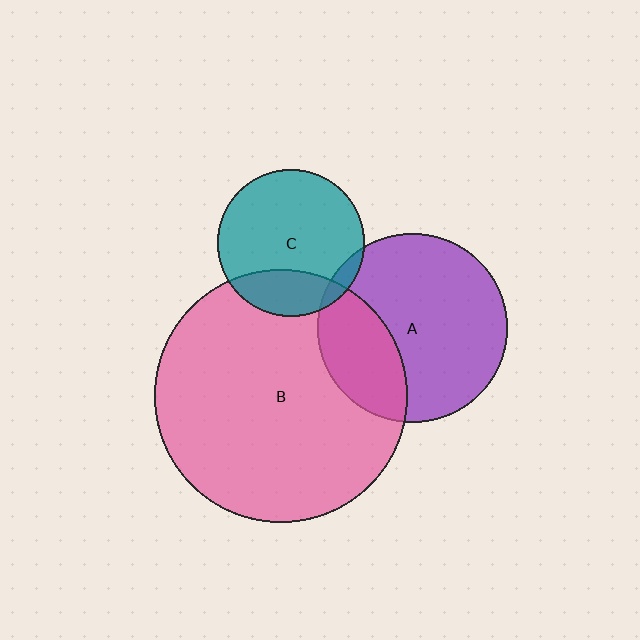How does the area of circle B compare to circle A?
Approximately 1.8 times.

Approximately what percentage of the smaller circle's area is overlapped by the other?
Approximately 25%.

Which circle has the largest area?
Circle B (pink).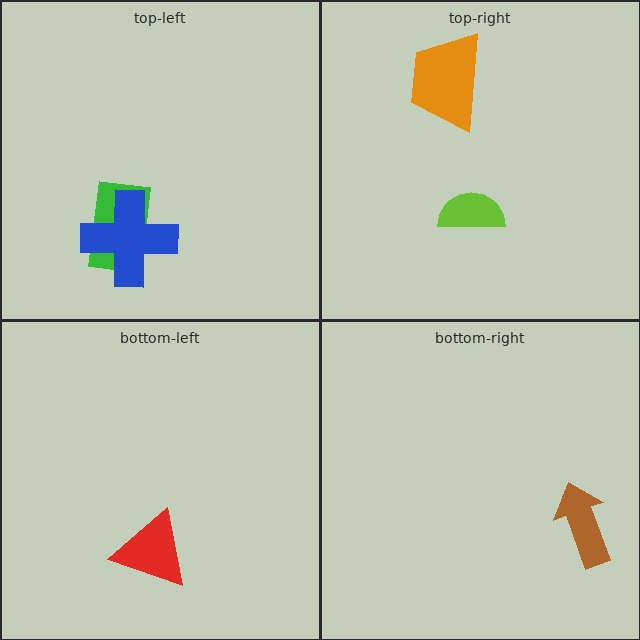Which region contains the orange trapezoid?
The top-right region.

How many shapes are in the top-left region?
2.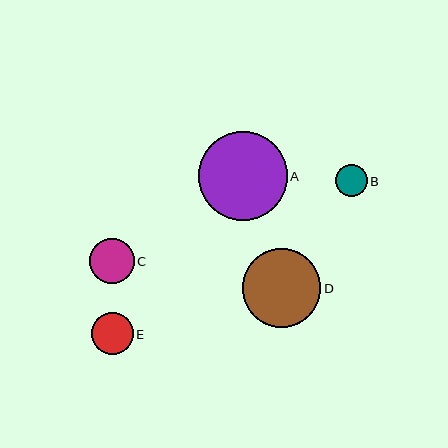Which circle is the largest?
Circle A is the largest with a size of approximately 89 pixels.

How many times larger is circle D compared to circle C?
Circle D is approximately 1.8 times the size of circle C.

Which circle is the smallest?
Circle B is the smallest with a size of approximately 32 pixels.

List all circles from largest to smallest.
From largest to smallest: A, D, C, E, B.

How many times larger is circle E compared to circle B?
Circle E is approximately 1.3 times the size of circle B.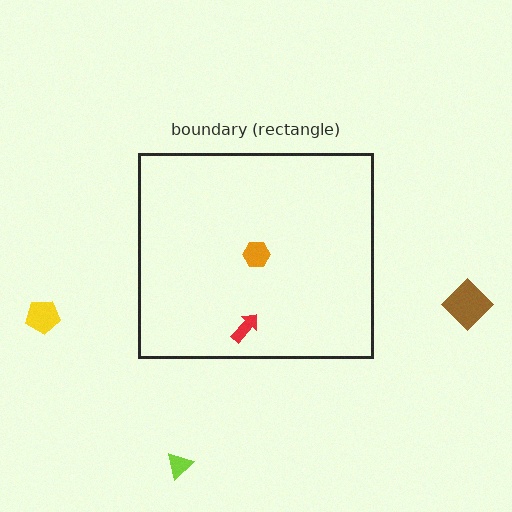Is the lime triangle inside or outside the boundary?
Outside.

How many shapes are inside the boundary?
2 inside, 3 outside.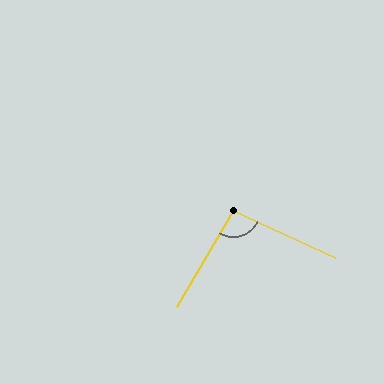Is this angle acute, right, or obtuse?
It is obtuse.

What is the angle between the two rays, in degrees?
Approximately 96 degrees.